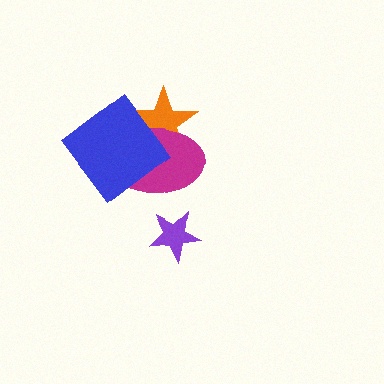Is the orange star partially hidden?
Yes, it is partially covered by another shape.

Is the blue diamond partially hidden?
No, no other shape covers it.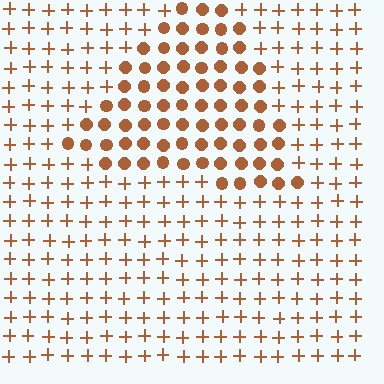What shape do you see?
I see a triangle.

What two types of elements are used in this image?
The image uses circles inside the triangle region and plus signs outside it.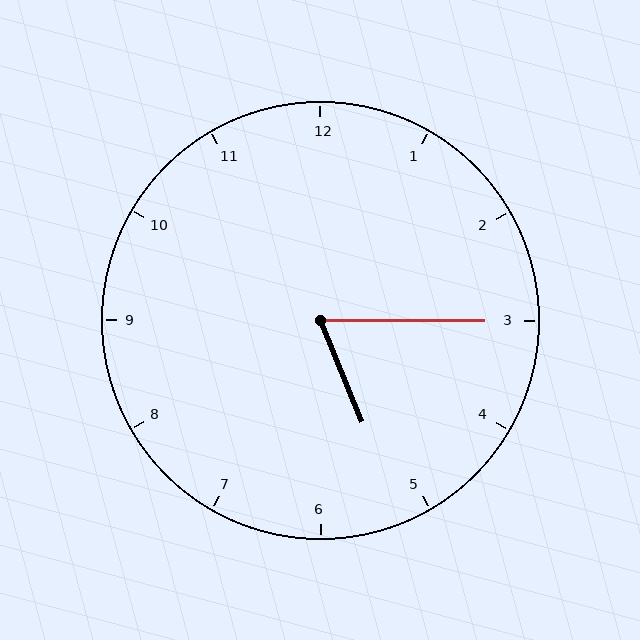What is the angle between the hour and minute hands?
Approximately 68 degrees.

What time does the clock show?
5:15.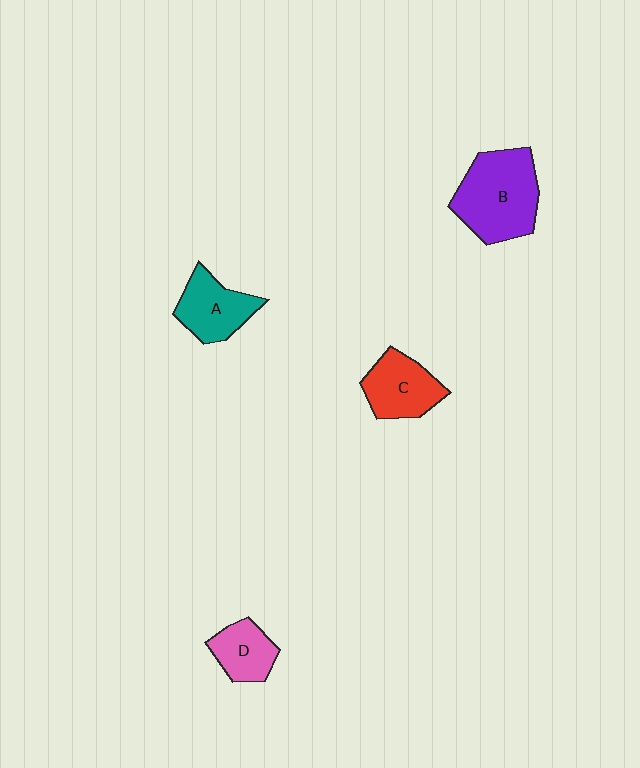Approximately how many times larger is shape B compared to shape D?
Approximately 2.1 times.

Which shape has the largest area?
Shape B (purple).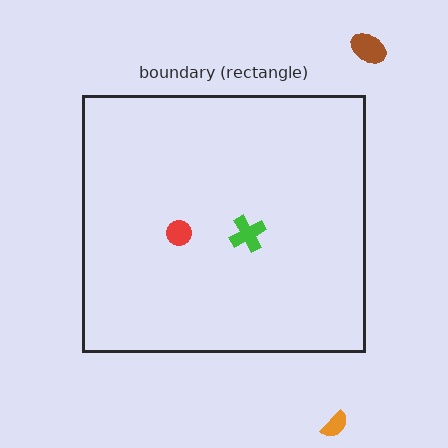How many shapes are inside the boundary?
2 inside, 2 outside.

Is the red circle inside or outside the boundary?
Inside.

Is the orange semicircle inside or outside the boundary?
Outside.